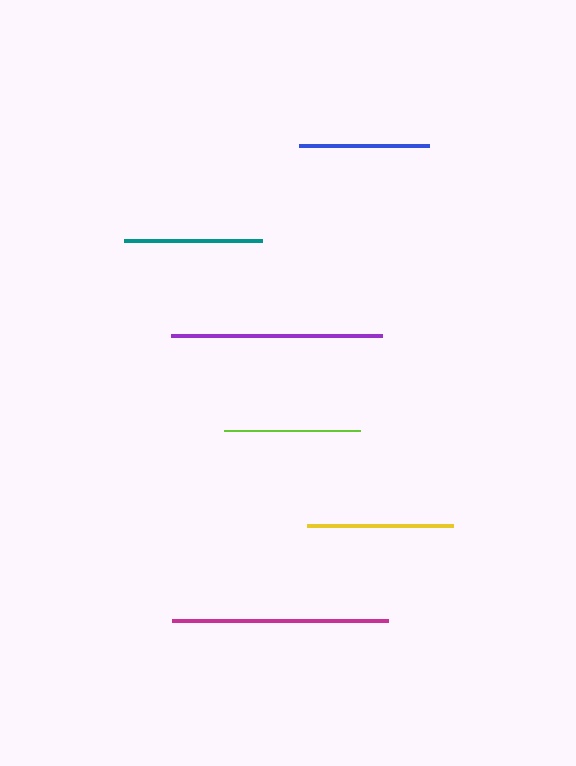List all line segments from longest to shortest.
From longest to shortest: magenta, purple, yellow, teal, lime, blue.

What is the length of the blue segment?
The blue segment is approximately 131 pixels long.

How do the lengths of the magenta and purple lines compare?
The magenta and purple lines are approximately the same length.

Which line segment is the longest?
The magenta line is the longest at approximately 216 pixels.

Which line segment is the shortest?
The blue line is the shortest at approximately 131 pixels.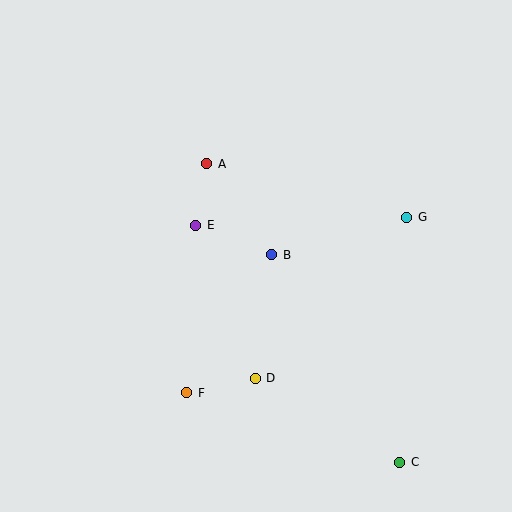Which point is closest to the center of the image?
Point B at (272, 255) is closest to the center.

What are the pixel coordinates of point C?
Point C is at (400, 462).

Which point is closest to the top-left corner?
Point A is closest to the top-left corner.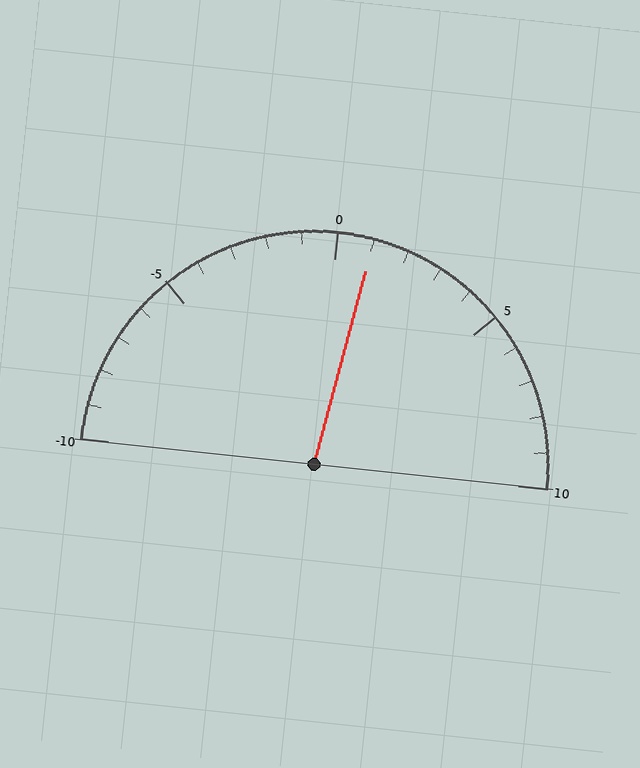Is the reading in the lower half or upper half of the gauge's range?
The reading is in the upper half of the range (-10 to 10).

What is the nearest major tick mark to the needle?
The nearest major tick mark is 0.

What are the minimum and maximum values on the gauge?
The gauge ranges from -10 to 10.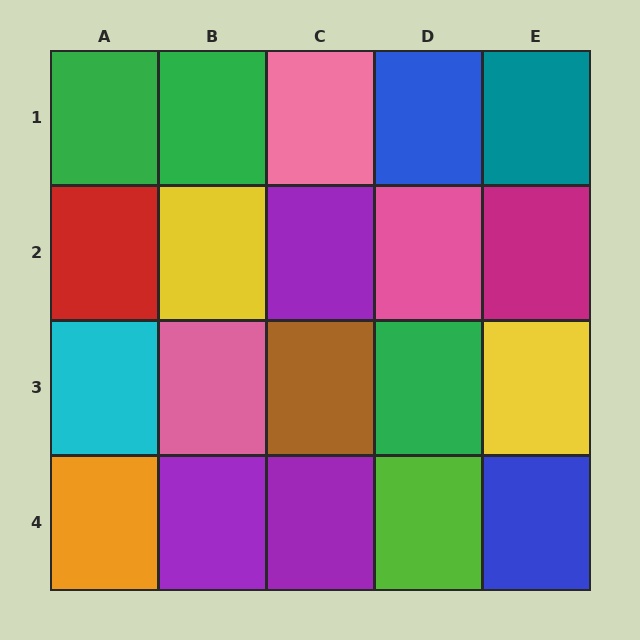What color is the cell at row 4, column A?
Orange.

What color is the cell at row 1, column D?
Blue.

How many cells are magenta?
1 cell is magenta.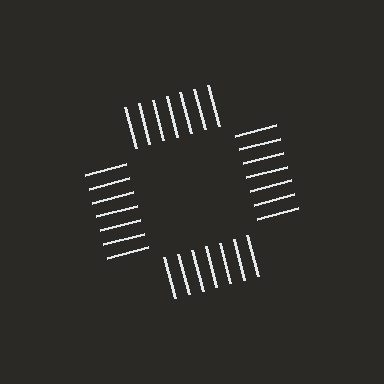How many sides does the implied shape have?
4 sides — the line-ends trace a square.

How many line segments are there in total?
28 — 7 along each of the 4 edges.